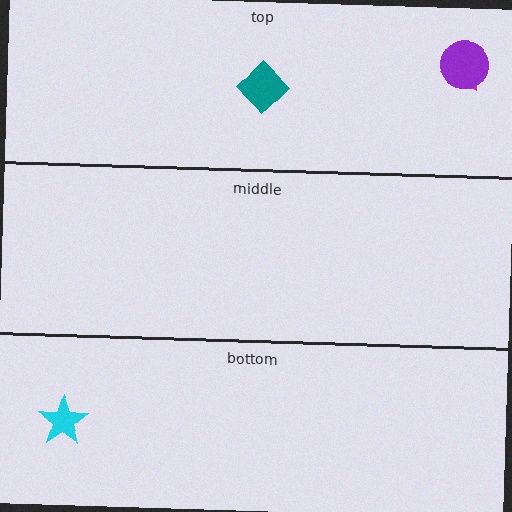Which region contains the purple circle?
The top region.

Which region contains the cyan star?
The bottom region.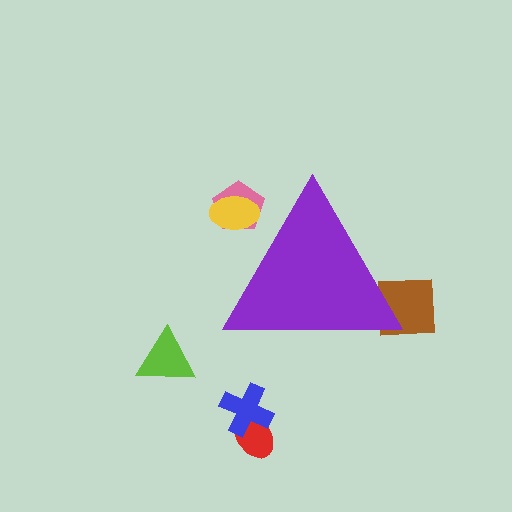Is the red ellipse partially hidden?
No, the red ellipse is fully visible.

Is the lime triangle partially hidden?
No, the lime triangle is fully visible.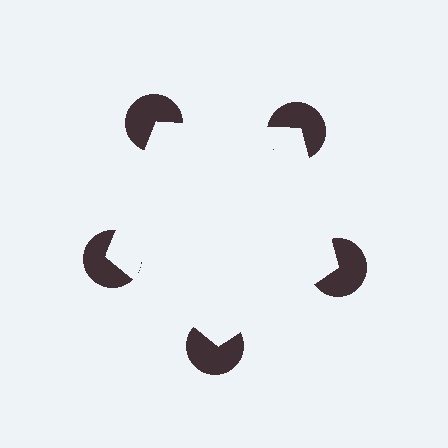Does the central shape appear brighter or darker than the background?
It typically appears slightly brighter than the background, even though no actual brightness change is drawn.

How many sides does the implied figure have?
5 sides.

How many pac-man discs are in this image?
There are 5 — one at each vertex of the illusory pentagon.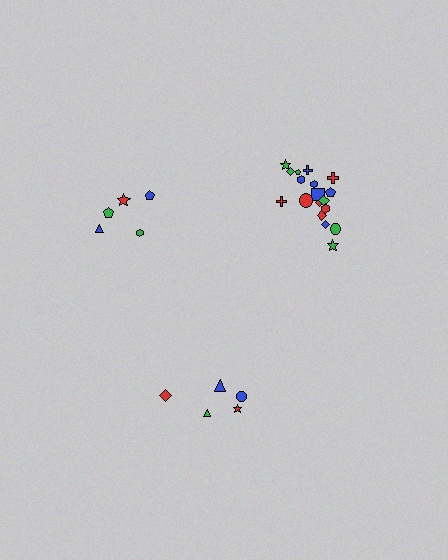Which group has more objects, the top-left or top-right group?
The top-right group.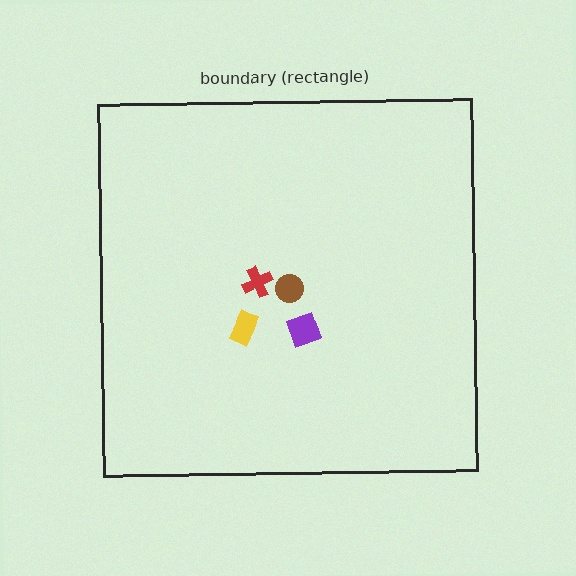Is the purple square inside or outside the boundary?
Inside.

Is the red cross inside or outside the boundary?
Inside.